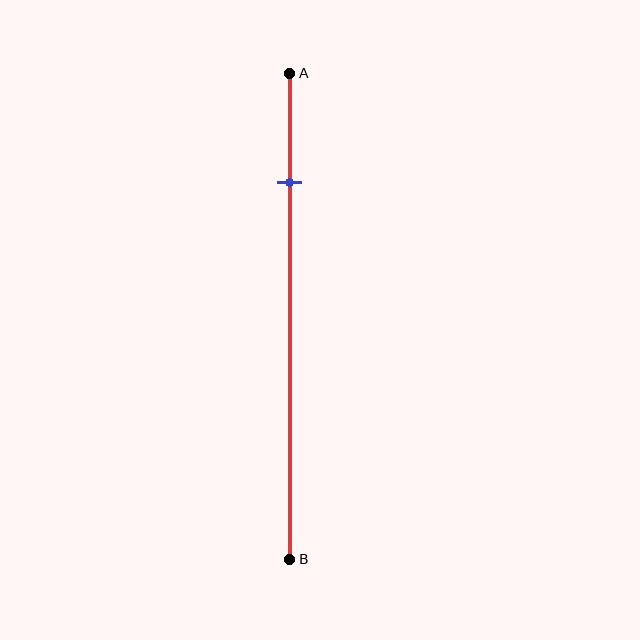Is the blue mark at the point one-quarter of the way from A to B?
Yes, the mark is approximately at the one-quarter point.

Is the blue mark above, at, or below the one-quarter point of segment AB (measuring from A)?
The blue mark is approximately at the one-quarter point of segment AB.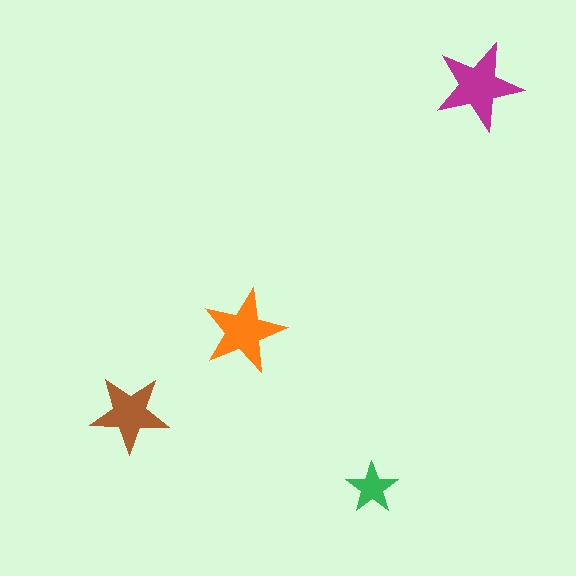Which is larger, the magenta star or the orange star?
The magenta one.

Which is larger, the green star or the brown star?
The brown one.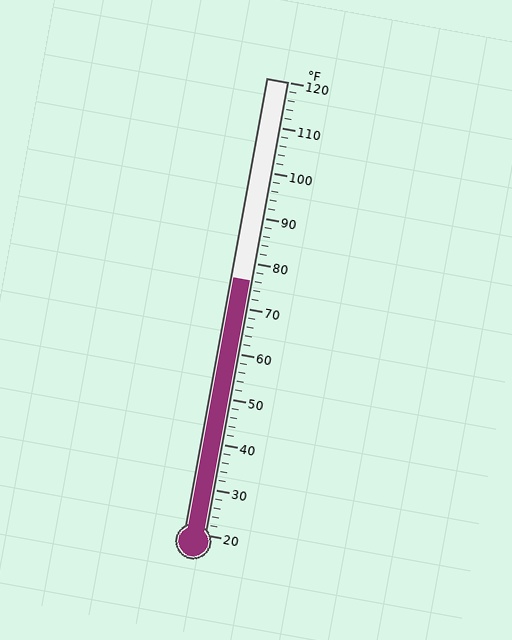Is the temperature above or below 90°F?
The temperature is below 90°F.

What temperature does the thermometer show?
The thermometer shows approximately 76°F.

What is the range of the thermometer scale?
The thermometer scale ranges from 20°F to 120°F.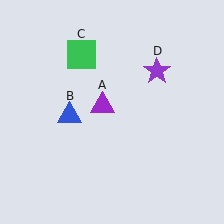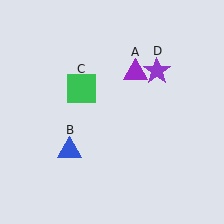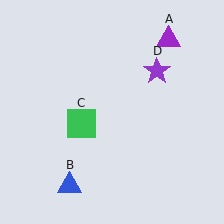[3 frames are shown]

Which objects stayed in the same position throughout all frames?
Purple star (object D) remained stationary.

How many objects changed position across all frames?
3 objects changed position: purple triangle (object A), blue triangle (object B), green square (object C).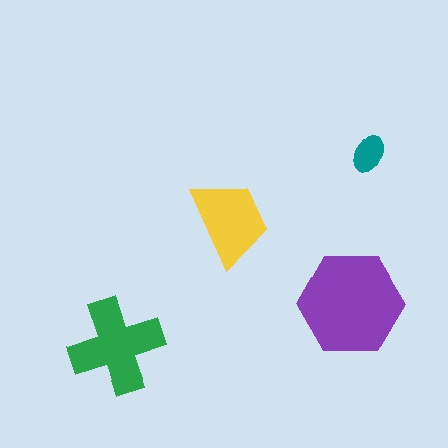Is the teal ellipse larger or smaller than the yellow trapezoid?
Smaller.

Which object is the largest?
The purple hexagon.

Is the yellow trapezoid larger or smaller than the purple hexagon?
Smaller.